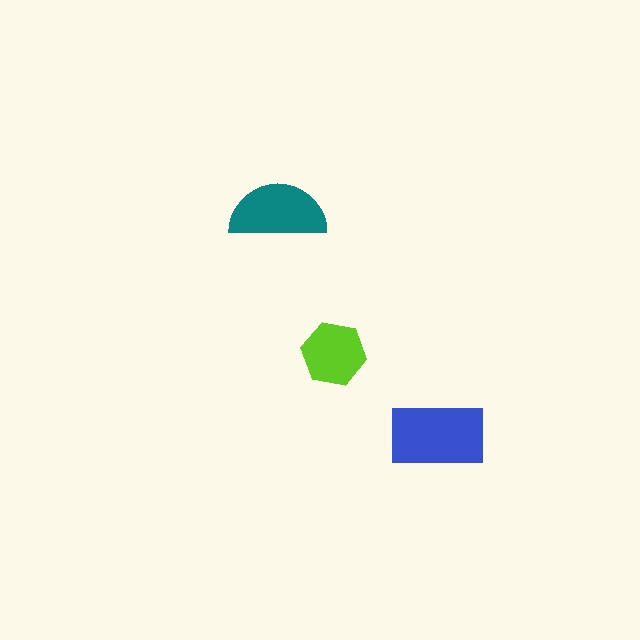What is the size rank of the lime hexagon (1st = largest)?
3rd.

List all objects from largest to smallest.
The blue rectangle, the teal semicircle, the lime hexagon.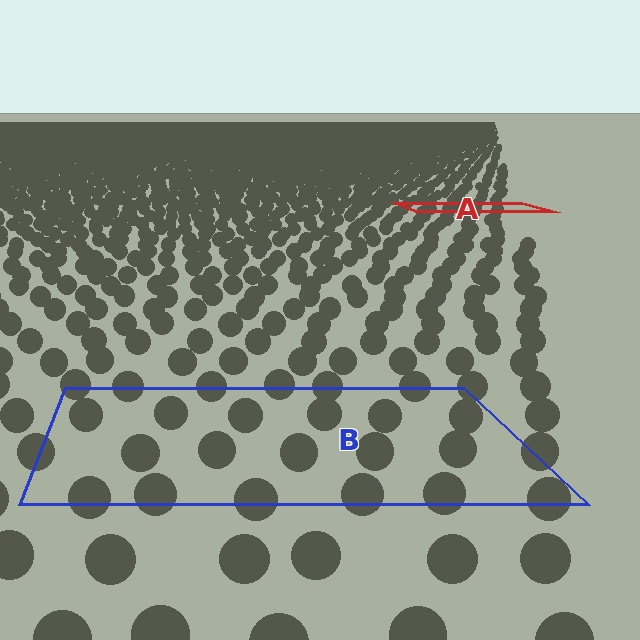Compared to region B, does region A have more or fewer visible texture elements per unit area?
Region A has more texture elements per unit area — they are packed more densely because it is farther away.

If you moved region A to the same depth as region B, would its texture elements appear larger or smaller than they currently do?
They would appear larger. At a closer depth, the same texture elements are projected at a bigger on-screen size.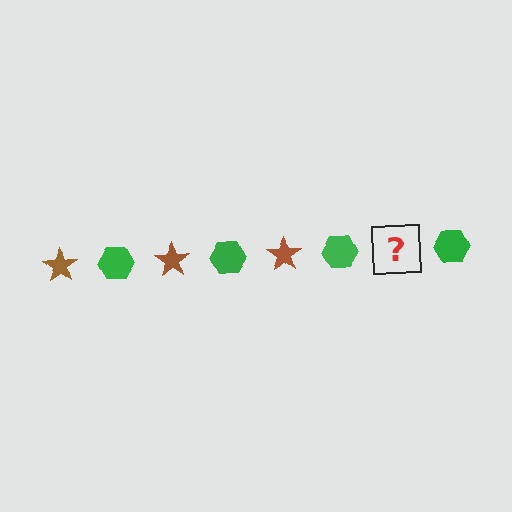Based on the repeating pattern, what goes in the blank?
The blank should be a brown star.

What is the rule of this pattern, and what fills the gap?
The rule is that the pattern alternates between brown star and green hexagon. The gap should be filled with a brown star.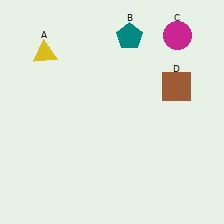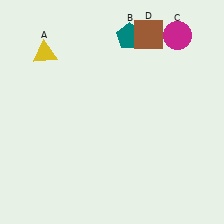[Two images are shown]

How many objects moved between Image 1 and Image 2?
1 object moved between the two images.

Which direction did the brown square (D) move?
The brown square (D) moved up.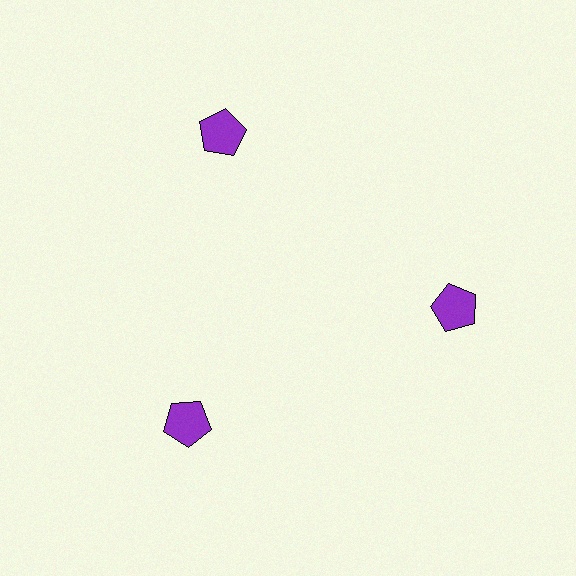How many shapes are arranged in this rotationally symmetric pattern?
There are 3 shapes, arranged in 3 groups of 1.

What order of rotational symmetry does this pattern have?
This pattern has 3-fold rotational symmetry.